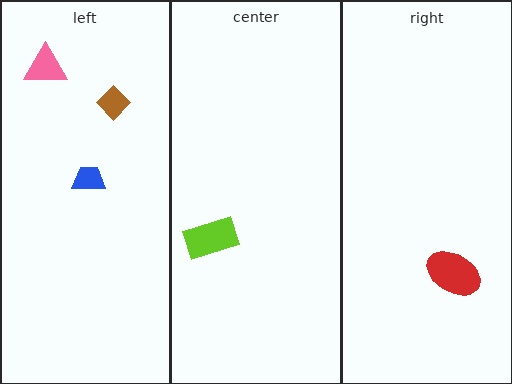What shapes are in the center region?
The lime rectangle.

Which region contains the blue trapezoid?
The left region.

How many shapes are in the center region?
1.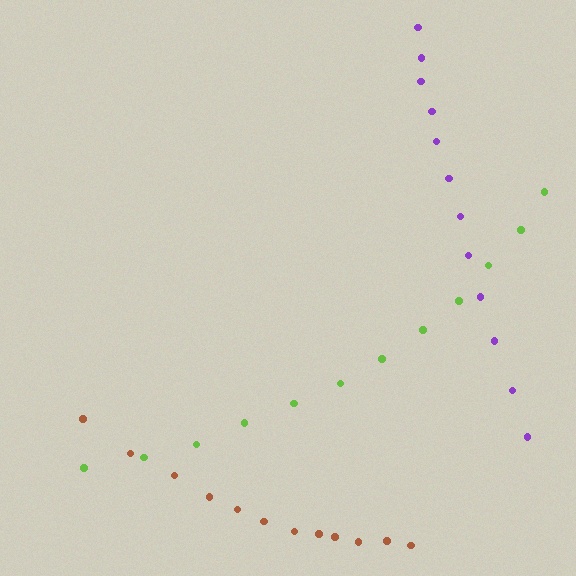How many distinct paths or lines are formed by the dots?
There are 3 distinct paths.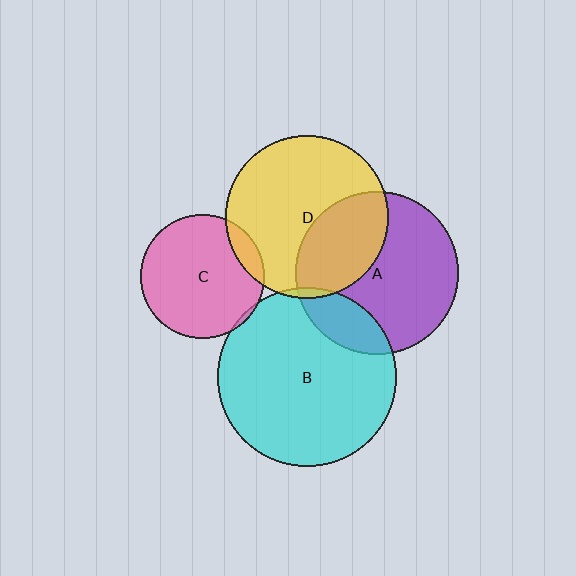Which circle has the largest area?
Circle B (cyan).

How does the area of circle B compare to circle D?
Approximately 1.2 times.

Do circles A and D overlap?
Yes.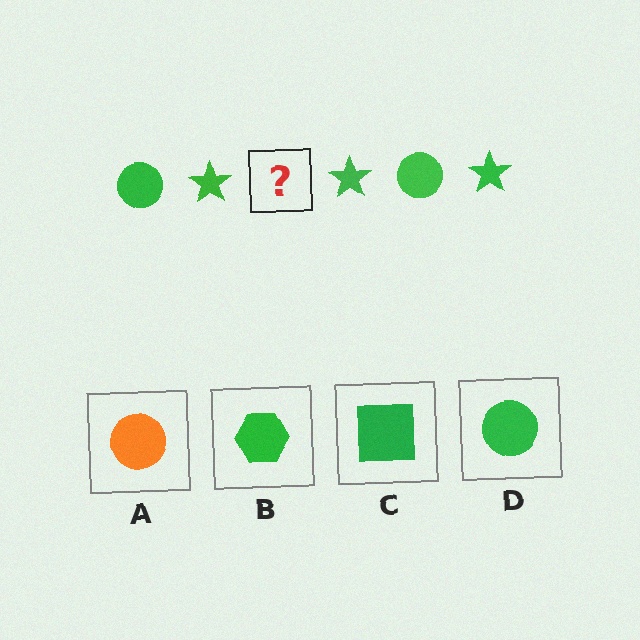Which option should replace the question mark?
Option D.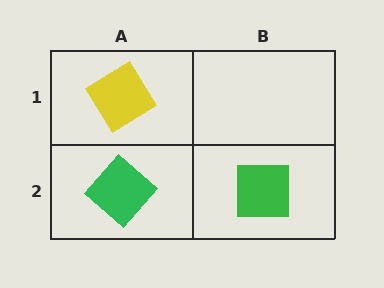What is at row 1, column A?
A yellow diamond.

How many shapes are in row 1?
1 shape.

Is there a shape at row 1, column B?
No, that cell is empty.